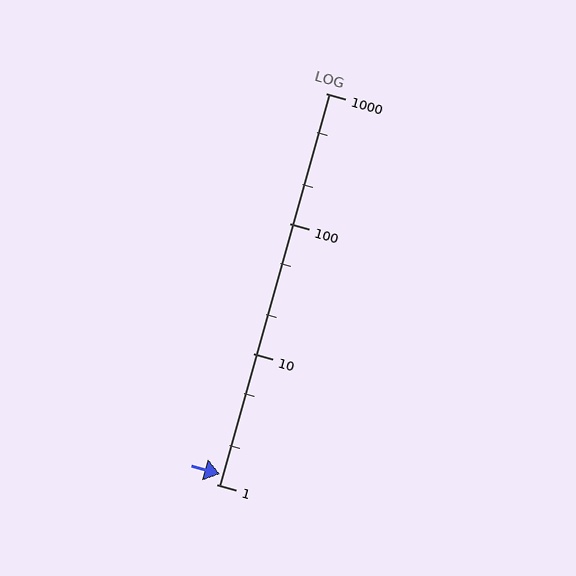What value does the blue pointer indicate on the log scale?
The pointer indicates approximately 1.2.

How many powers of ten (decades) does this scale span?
The scale spans 3 decades, from 1 to 1000.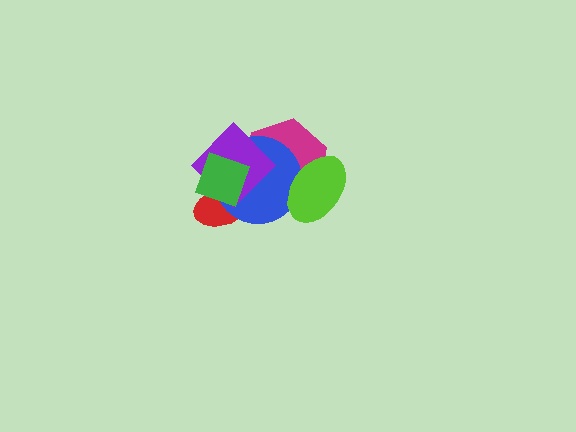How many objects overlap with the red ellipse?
3 objects overlap with the red ellipse.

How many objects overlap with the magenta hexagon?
4 objects overlap with the magenta hexagon.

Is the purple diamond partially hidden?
Yes, it is partially covered by another shape.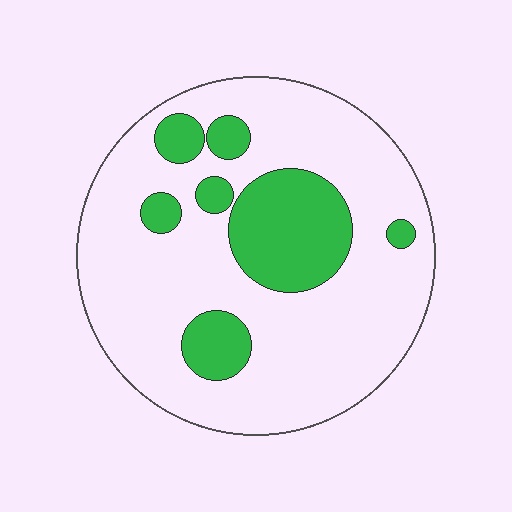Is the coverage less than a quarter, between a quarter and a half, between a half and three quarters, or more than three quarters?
Less than a quarter.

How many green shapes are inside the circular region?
7.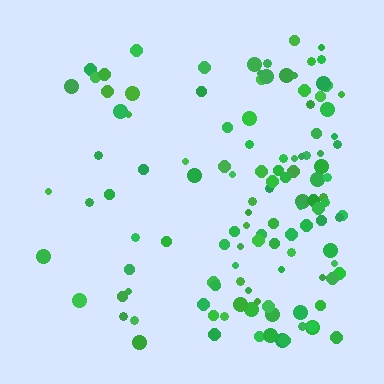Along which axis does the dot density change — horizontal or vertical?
Horizontal.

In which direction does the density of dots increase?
From left to right, with the right side densest.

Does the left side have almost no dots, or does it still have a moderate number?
Still a moderate number, just noticeably fewer than the right.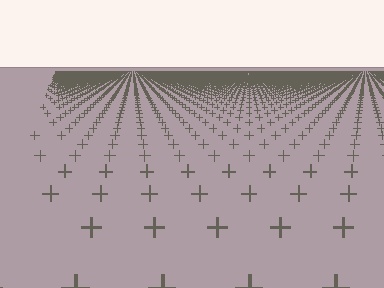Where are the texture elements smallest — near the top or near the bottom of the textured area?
Near the top.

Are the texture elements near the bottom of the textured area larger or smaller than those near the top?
Larger. Near the bottom, elements are closer to the viewer and appear at a bigger on-screen size.